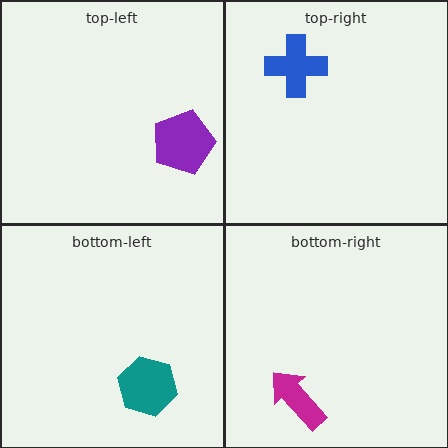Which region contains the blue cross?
The top-right region.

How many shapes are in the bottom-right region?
1.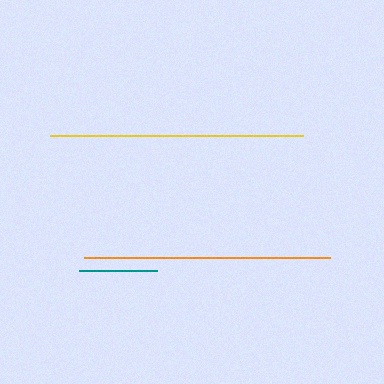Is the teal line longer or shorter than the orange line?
The orange line is longer than the teal line.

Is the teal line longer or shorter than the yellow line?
The yellow line is longer than the teal line.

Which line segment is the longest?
The yellow line is the longest at approximately 253 pixels.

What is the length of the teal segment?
The teal segment is approximately 78 pixels long.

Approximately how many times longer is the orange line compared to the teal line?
The orange line is approximately 3.2 times the length of the teal line.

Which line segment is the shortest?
The teal line is the shortest at approximately 78 pixels.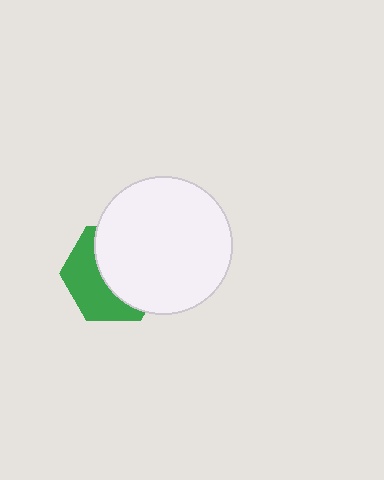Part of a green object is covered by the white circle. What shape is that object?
It is a hexagon.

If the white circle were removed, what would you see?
You would see the complete green hexagon.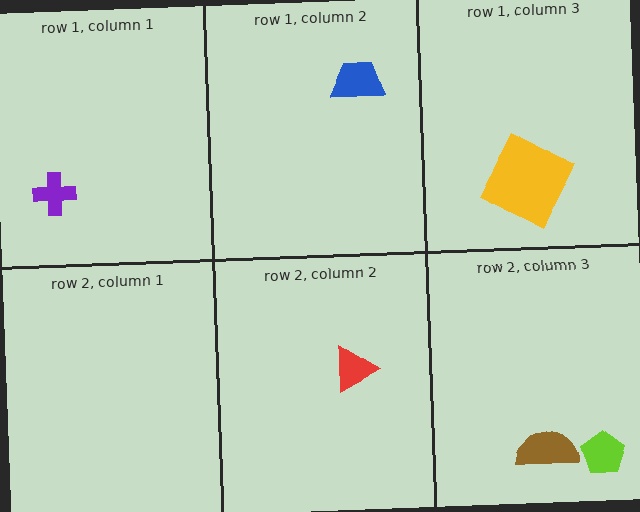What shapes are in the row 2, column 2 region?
The red triangle.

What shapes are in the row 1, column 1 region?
The purple cross.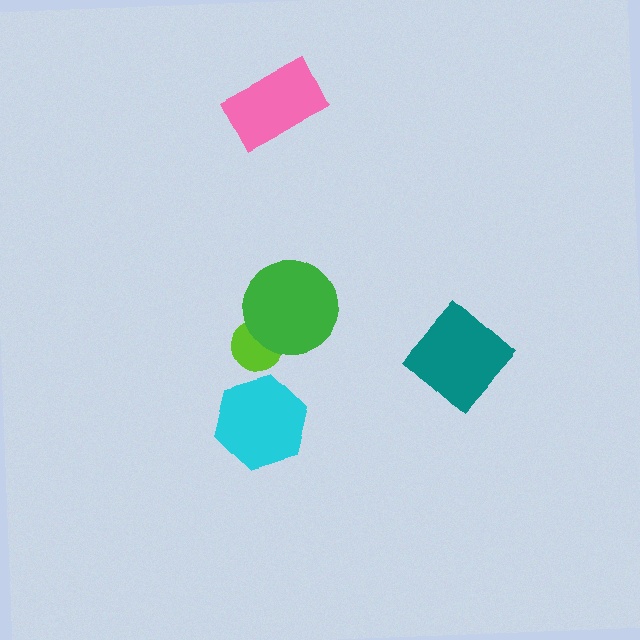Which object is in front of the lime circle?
The green circle is in front of the lime circle.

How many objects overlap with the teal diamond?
0 objects overlap with the teal diamond.